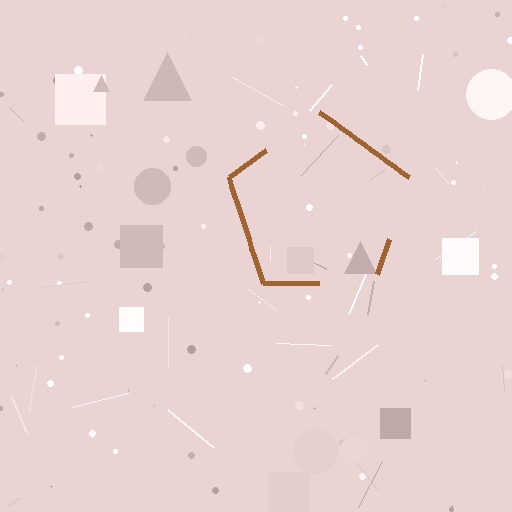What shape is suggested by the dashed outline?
The dashed outline suggests a pentagon.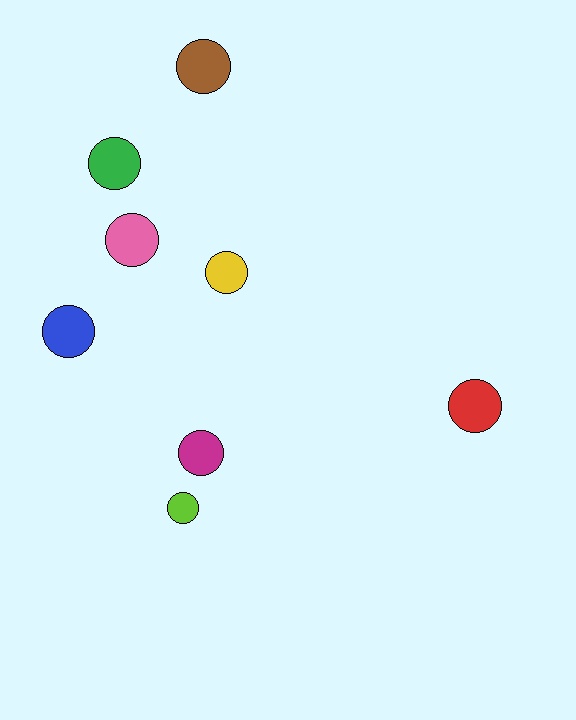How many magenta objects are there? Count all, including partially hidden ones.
There is 1 magenta object.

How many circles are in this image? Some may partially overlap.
There are 8 circles.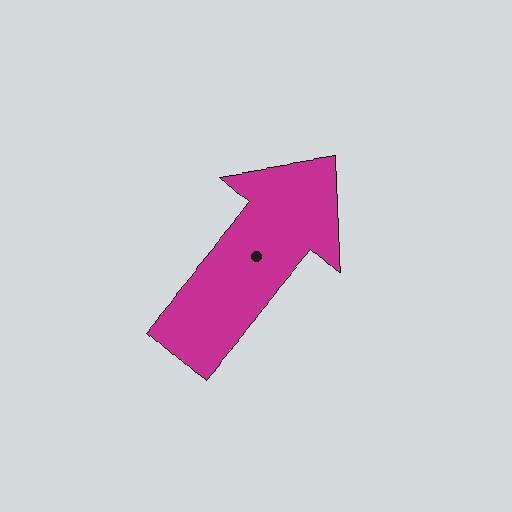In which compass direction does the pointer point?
Northeast.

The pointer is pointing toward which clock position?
Roughly 1 o'clock.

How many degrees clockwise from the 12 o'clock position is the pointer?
Approximately 41 degrees.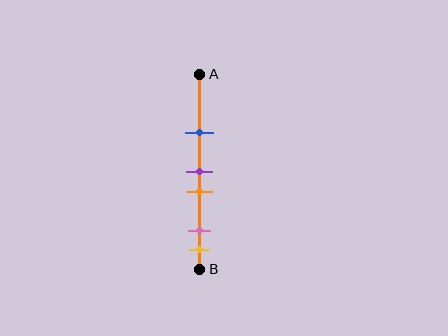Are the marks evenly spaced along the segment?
No, the marks are not evenly spaced.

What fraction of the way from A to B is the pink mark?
The pink mark is approximately 80% (0.8) of the way from A to B.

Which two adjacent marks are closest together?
The purple and orange marks are the closest adjacent pair.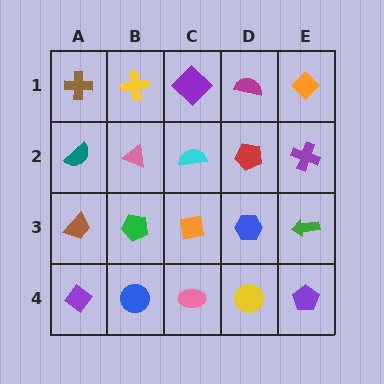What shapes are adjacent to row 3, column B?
A pink triangle (row 2, column B), a blue circle (row 4, column B), a brown trapezoid (row 3, column A), an orange square (row 3, column C).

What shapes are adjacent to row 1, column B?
A pink triangle (row 2, column B), a brown cross (row 1, column A), a purple diamond (row 1, column C).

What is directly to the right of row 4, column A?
A blue circle.